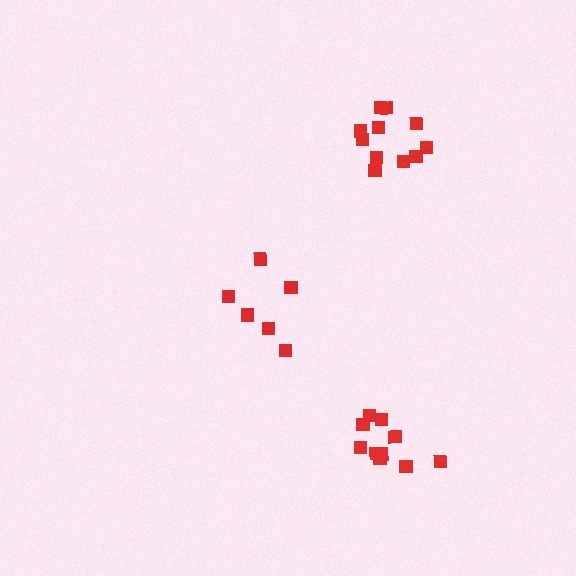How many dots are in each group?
Group 1: 11 dots, Group 2: 6 dots, Group 3: 10 dots (27 total).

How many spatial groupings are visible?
There are 3 spatial groupings.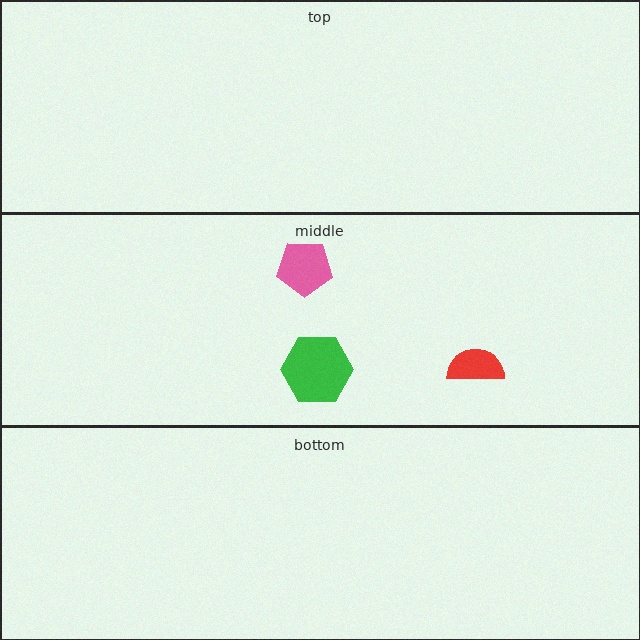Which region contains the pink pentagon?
The middle region.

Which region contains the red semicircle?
The middle region.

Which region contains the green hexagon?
The middle region.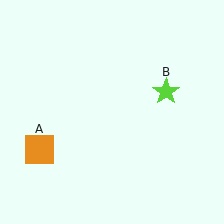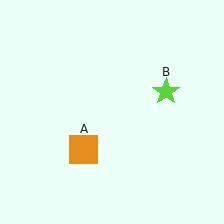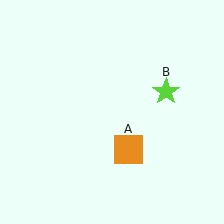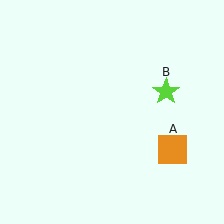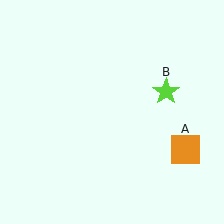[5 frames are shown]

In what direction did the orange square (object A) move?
The orange square (object A) moved right.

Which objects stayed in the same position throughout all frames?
Lime star (object B) remained stationary.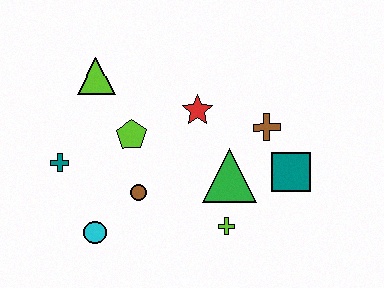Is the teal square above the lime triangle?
No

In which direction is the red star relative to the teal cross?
The red star is to the right of the teal cross.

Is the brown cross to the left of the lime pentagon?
No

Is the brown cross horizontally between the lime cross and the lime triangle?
No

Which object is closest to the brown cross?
The teal square is closest to the brown cross.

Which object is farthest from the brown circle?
The teal square is farthest from the brown circle.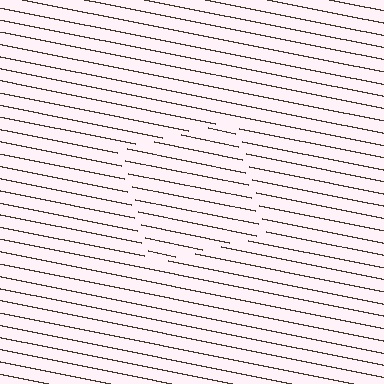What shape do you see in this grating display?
An illusory square. The interior of the shape contains the same grating, shifted by half a period — the contour is defined by the phase discontinuity where line-ends from the inner and outer gratings abut.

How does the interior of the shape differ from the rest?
The interior of the shape contains the same grating, shifted by half a period — the contour is defined by the phase discontinuity where line-ends from the inner and outer gratings abut.